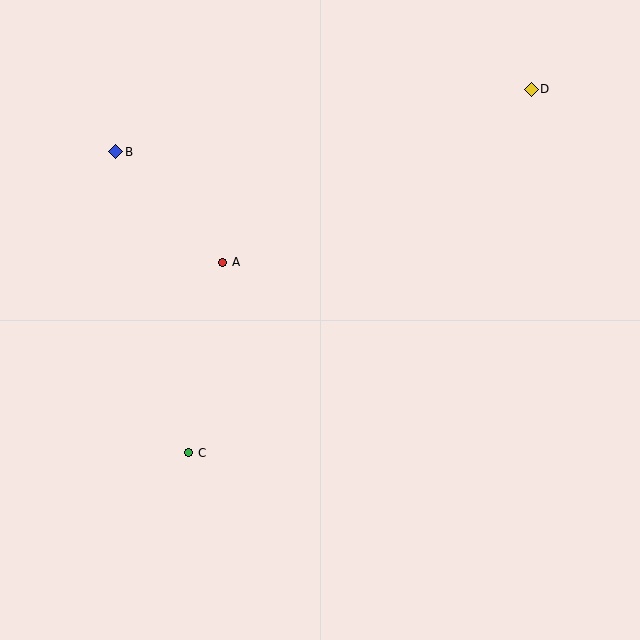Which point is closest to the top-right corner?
Point D is closest to the top-right corner.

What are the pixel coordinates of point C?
Point C is at (189, 453).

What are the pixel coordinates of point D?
Point D is at (531, 89).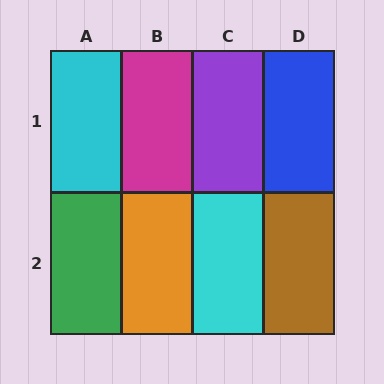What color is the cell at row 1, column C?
Purple.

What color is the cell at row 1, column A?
Cyan.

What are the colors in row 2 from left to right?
Green, orange, cyan, brown.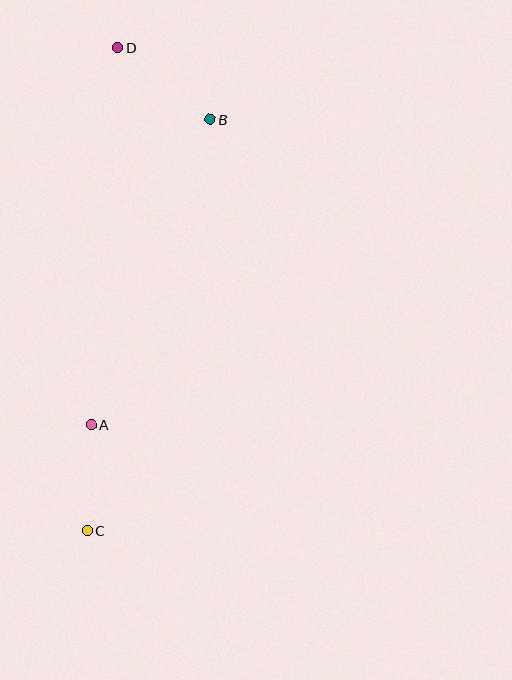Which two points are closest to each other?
Points A and C are closest to each other.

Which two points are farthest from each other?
Points C and D are farthest from each other.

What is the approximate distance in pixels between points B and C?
The distance between B and C is approximately 429 pixels.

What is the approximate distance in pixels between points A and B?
The distance between A and B is approximately 328 pixels.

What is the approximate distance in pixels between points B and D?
The distance between B and D is approximately 117 pixels.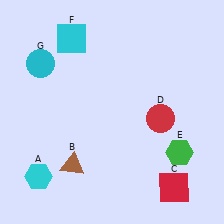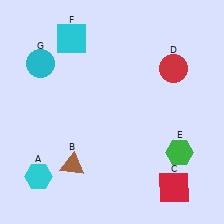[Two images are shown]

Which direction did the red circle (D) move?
The red circle (D) moved up.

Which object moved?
The red circle (D) moved up.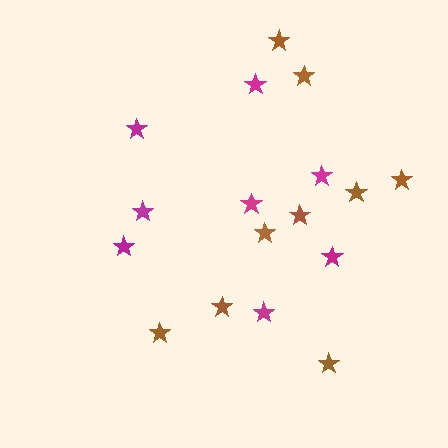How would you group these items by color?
There are 2 groups: one group of brown stars (9) and one group of magenta stars (8).